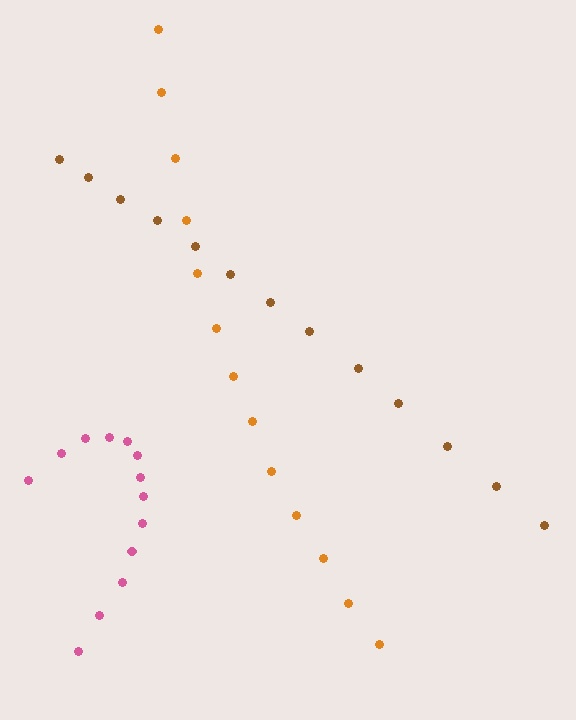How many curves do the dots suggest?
There are 3 distinct paths.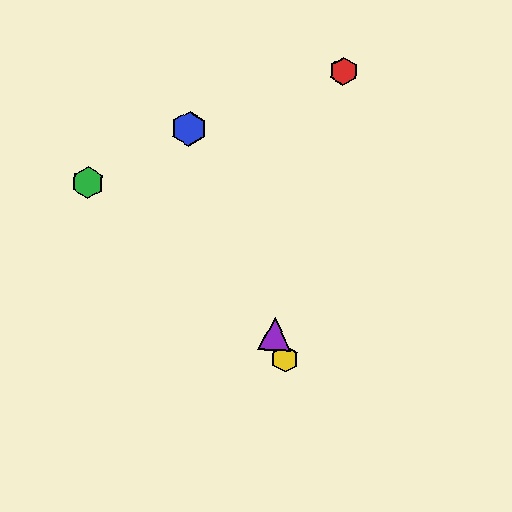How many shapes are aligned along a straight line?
3 shapes (the blue hexagon, the yellow hexagon, the purple triangle) are aligned along a straight line.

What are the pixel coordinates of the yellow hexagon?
The yellow hexagon is at (284, 358).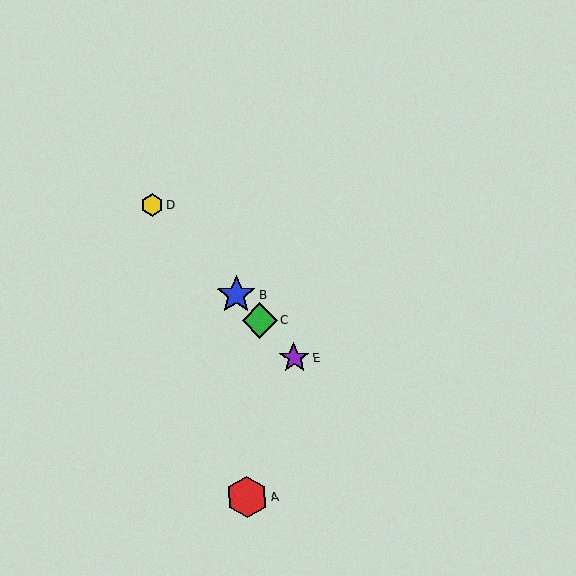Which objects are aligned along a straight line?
Objects B, C, D, E are aligned along a straight line.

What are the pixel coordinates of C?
Object C is at (260, 321).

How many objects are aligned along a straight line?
4 objects (B, C, D, E) are aligned along a straight line.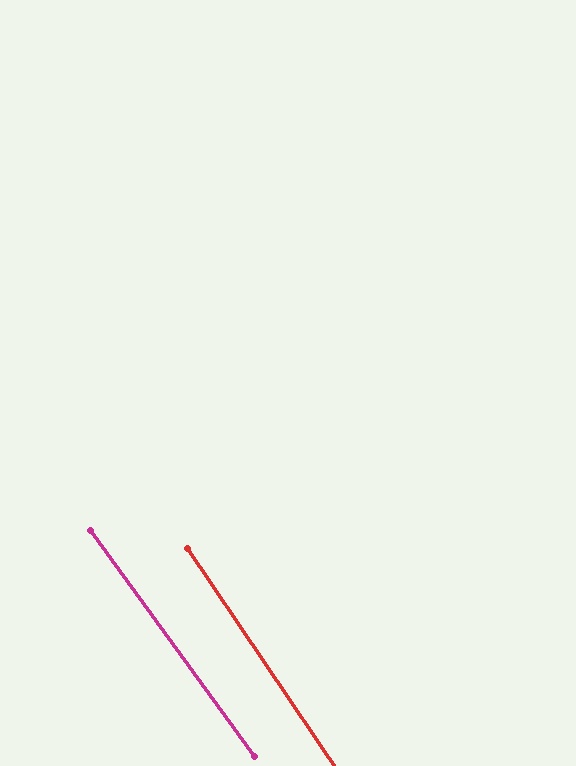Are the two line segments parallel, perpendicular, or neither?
Parallel — their directions differ by only 1.8°.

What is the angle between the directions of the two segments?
Approximately 2 degrees.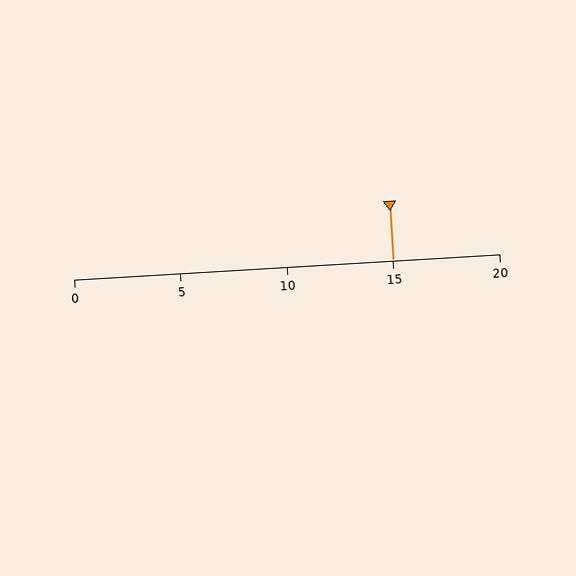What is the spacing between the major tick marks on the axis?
The major ticks are spaced 5 apart.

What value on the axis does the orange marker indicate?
The marker indicates approximately 15.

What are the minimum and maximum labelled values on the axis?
The axis runs from 0 to 20.